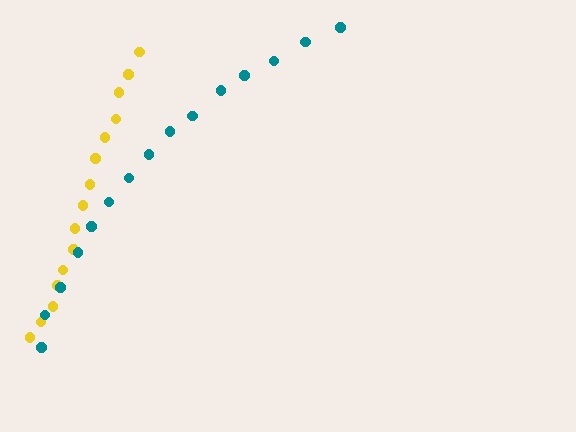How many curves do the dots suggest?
There are 2 distinct paths.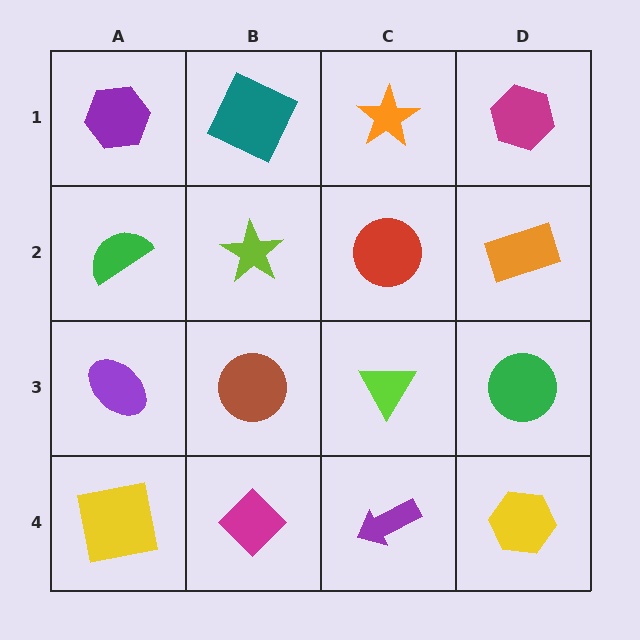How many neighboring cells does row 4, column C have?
3.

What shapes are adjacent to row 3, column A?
A green semicircle (row 2, column A), a yellow square (row 4, column A), a brown circle (row 3, column B).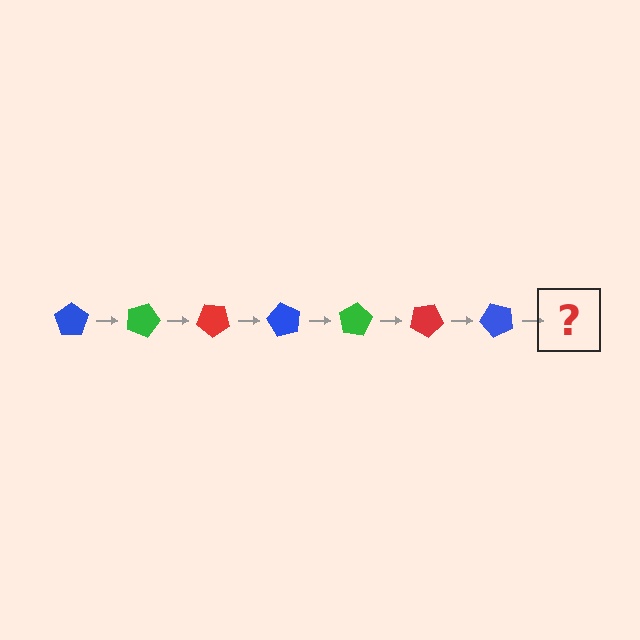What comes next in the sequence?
The next element should be a green pentagon, rotated 140 degrees from the start.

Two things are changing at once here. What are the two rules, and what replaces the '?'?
The two rules are that it rotates 20 degrees each step and the color cycles through blue, green, and red. The '?' should be a green pentagon, rotated 140 degrees from the start.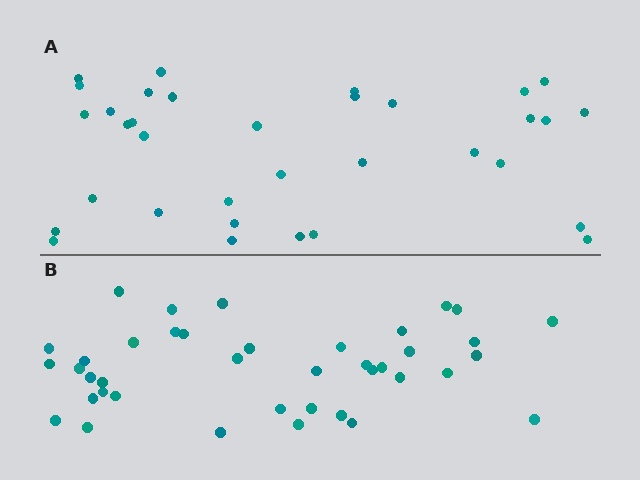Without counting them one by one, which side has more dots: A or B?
Region B (the bottom region) has more dots.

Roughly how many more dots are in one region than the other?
Region B has about 6 more dots than region A.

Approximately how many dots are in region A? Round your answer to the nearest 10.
About 30 dots. (The exact count is 34, which rounds to 30.)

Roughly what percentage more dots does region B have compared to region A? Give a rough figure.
About 20% more.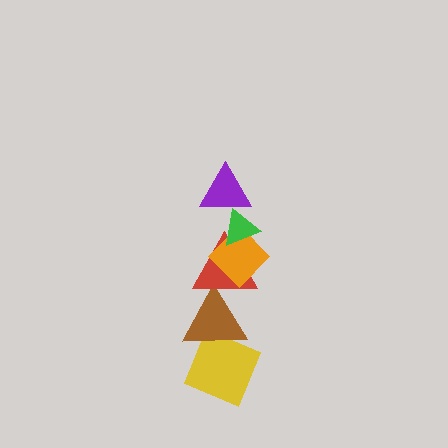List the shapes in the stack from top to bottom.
From top to bottom: the green triangle, the purple triangle, the orange diamond, the red triangle, the brown triangle, the yellow diamond.